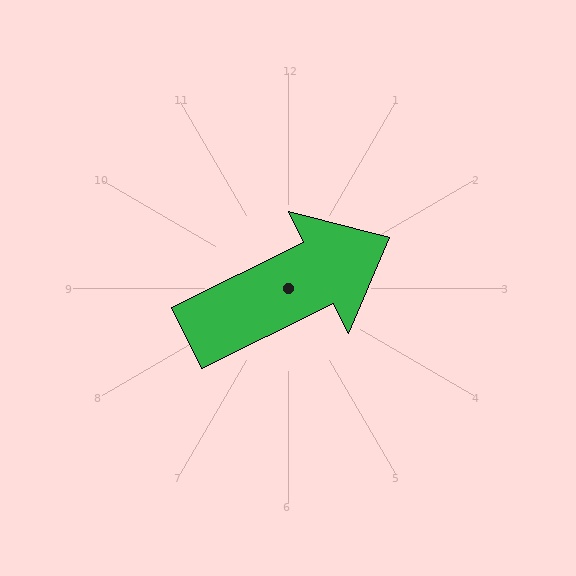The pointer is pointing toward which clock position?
Roughly 2 o'clock.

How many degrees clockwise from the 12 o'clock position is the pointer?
Approximately 64 degrees.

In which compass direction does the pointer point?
Northeast.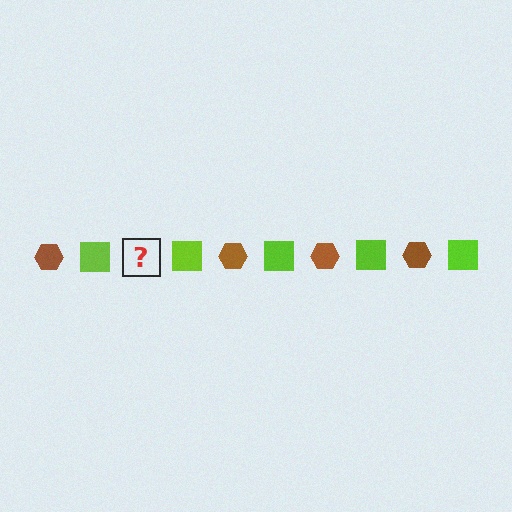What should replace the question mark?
The question mark should be replaced with a brown hexagon.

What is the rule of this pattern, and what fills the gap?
The rule is that the pattern alternates between brown hexagon and lime square. The gap should be filled with a brown hexagon.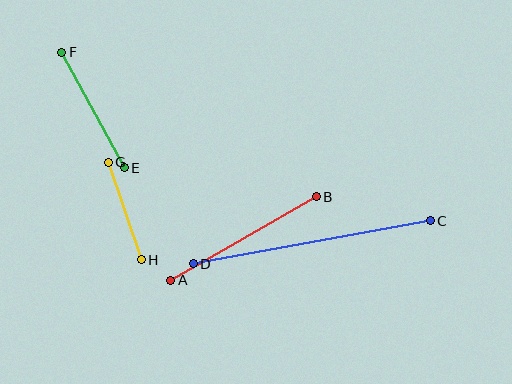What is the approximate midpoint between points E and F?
The midpoint is at approximately (93, 110) pixels.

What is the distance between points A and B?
The distance is approximately 168 pixels.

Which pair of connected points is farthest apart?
Points C and D are farthest apart.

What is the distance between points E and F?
The distance is approximately 132 pixels.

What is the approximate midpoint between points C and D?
The midpoint is at approximately (312, 242) pixels.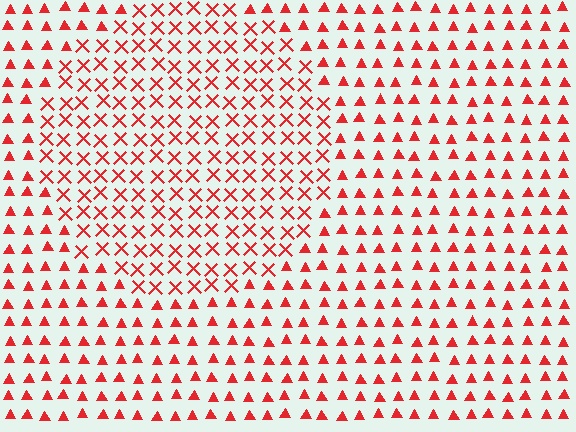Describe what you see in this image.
The image is filled with small red elements arranged in a uniform grid. A circle-shaped region contains X marks, while the surrounding area contains triangles. The boundary is defined purely by the change in element shape.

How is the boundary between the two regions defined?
The boundary is defined by a change in element shape: X marks inside vs. triangles outside. All elements share the same color and spacing.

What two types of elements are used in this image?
The image uses X marks inside the circle region and triangles outside it.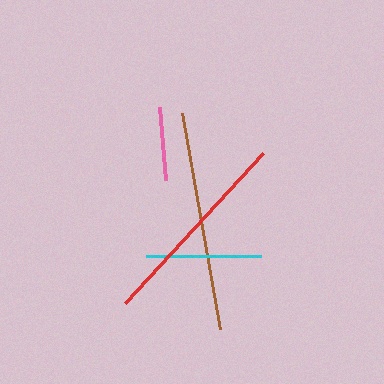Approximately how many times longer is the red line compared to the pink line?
The red line is approximately 2.8 times the length of the pink line.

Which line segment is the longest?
The brown line is the longest at approximately 220 pixels.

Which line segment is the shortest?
The pink line is the shortest at approximately 73 pixels.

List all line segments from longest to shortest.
From longest to shortest: brown, red, cyan, pink.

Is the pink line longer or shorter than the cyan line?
The cyan line is longer than the pink line.